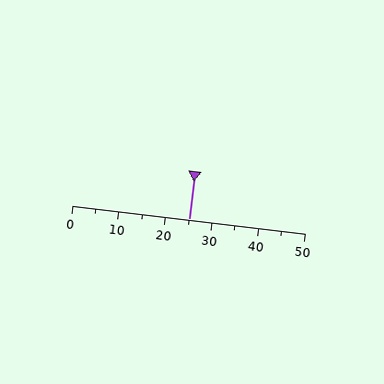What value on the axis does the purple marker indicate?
The marker indicates approximately 25.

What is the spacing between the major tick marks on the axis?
The major ticks are spaced 10 apart.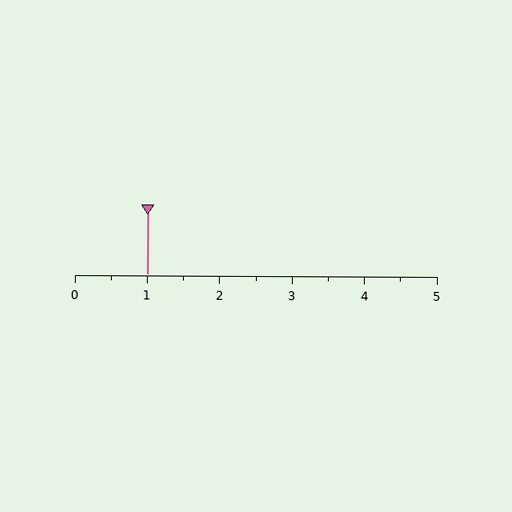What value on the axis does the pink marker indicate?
The marker indicates approximately 1.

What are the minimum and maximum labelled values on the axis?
The axis runs from 0 to 5.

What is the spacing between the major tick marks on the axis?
The major ticks are spaced 1 apart.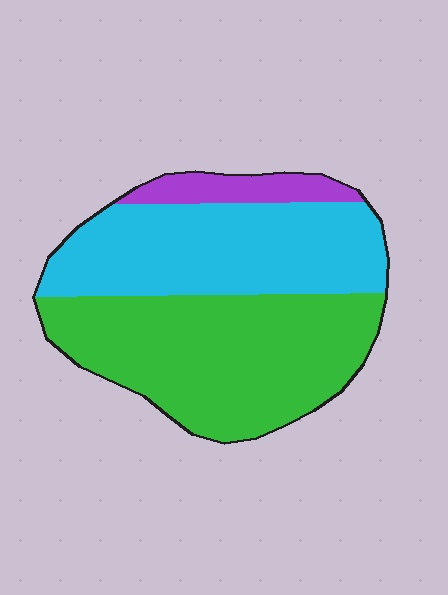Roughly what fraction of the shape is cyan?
Cyan covers 41% of the shape.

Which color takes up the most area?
Green, at roughly 50%.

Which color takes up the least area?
Purple, at roughly 10%.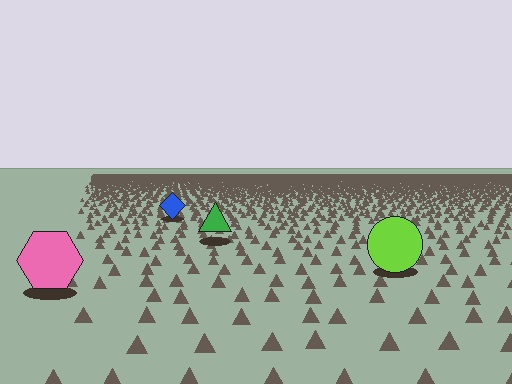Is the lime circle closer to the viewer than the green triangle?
Yes. The lime circle is closer — you can tell from the texture gradient: the ground texture is coarser near it.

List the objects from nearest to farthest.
From nearest to farthest: the pink hexagon, the lime circle, the green triangle, the blue diamond.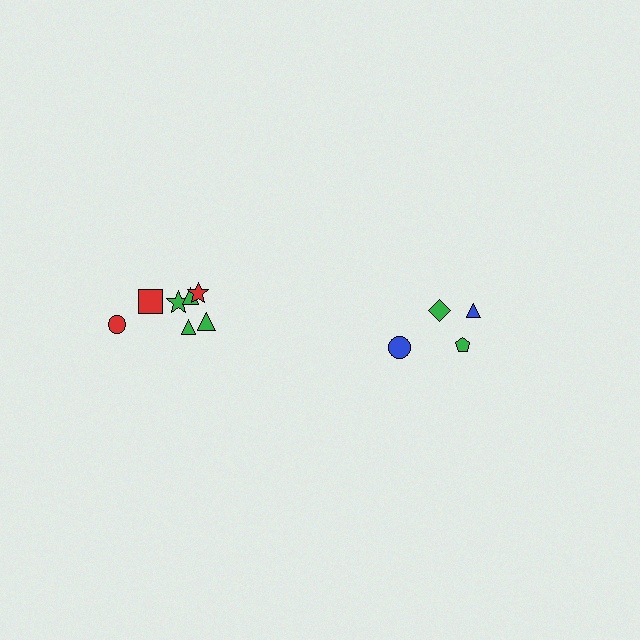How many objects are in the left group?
There are 7 objects.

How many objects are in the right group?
There are 4 objects.